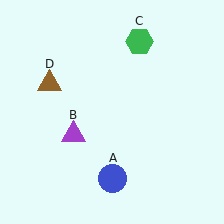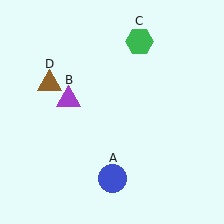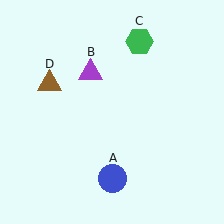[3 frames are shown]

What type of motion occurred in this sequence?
The purple triangle (object B) rotated clockwise around the center of the scene.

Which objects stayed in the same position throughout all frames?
Blue circle (object A) and green hexagon (object C) and brown triangle (object D) remained stationary.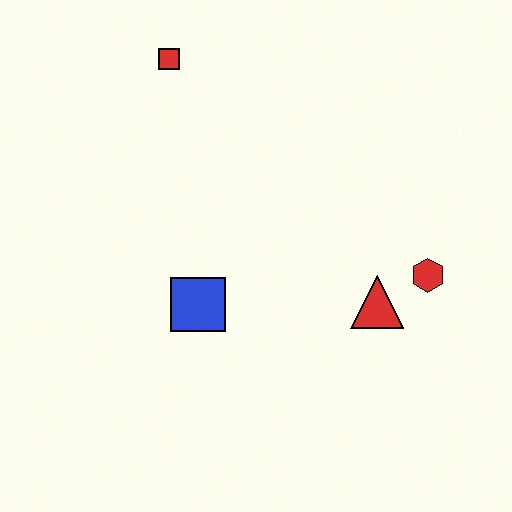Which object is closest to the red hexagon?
The red triangle is closest to the red hexagon.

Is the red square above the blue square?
Yes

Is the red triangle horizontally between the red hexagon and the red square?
Yes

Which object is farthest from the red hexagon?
The red square is farthest from the red hexagon.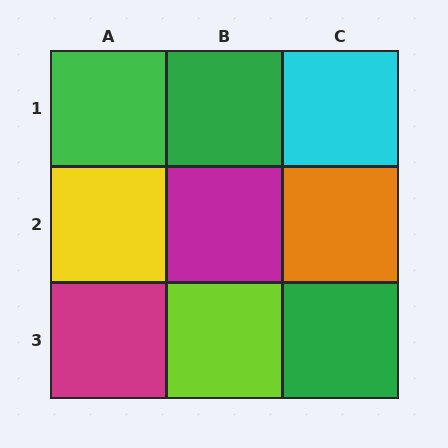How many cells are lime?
1 cell is lime.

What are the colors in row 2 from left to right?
Yellow, magenta, orange.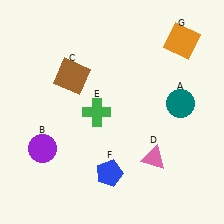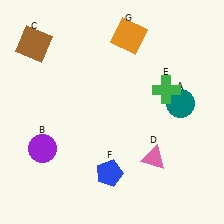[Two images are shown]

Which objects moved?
The objects that moved are: the brown square (C), the green cross (E), the orange square (G).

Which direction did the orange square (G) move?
The orange square (G) moved left.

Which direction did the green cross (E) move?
The green cross (E) moved right.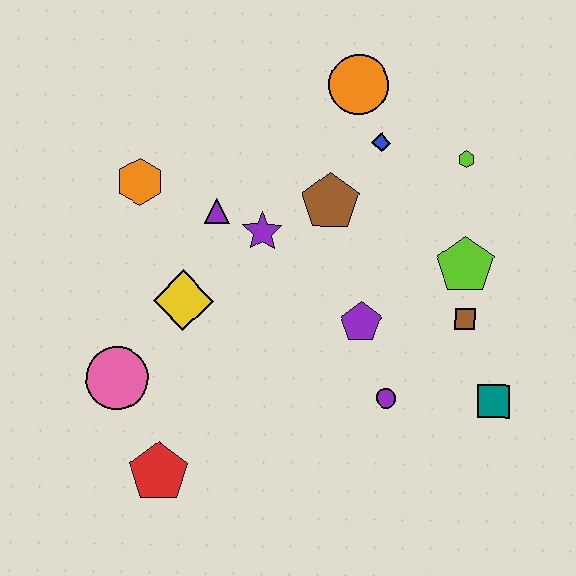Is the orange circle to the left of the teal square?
Yes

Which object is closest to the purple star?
The purple triangle is closest to the purple star.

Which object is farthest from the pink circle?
The lime hexagon is farthest from the pink circle.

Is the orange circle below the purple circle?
No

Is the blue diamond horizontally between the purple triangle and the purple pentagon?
No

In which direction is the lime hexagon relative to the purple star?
The lime hexagon is to the right of the purple star.